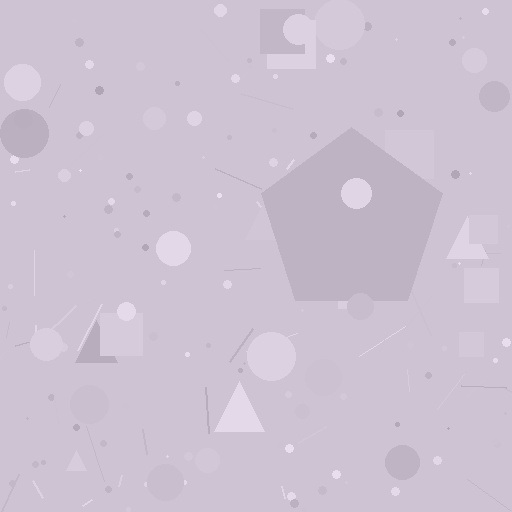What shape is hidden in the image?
A pentagon is hidden in the image.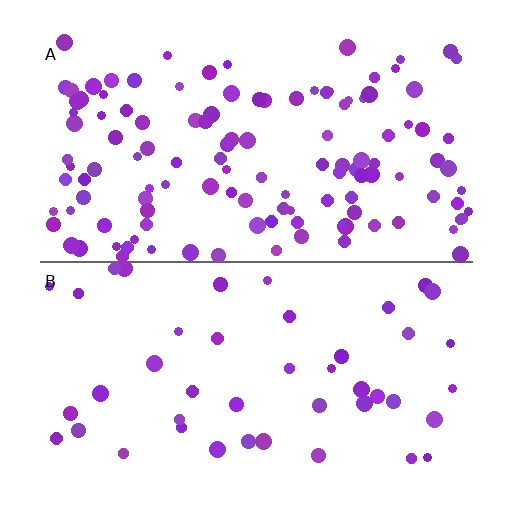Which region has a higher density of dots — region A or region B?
A (the top).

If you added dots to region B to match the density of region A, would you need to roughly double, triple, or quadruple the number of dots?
Approximately triple.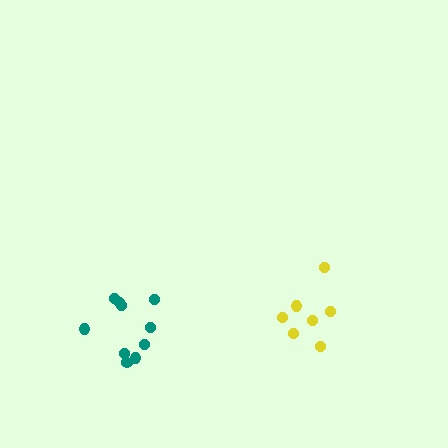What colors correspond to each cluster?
The clusters are colored: yellow, teal.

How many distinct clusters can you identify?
There are 2 distinct clusters.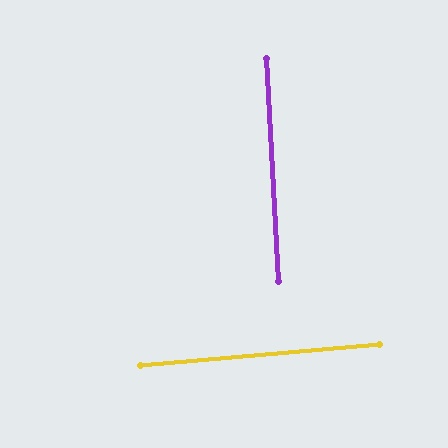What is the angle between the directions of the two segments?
Approximately 88 degrees.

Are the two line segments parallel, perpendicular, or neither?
Perpendicular — they meet at approximately 88°.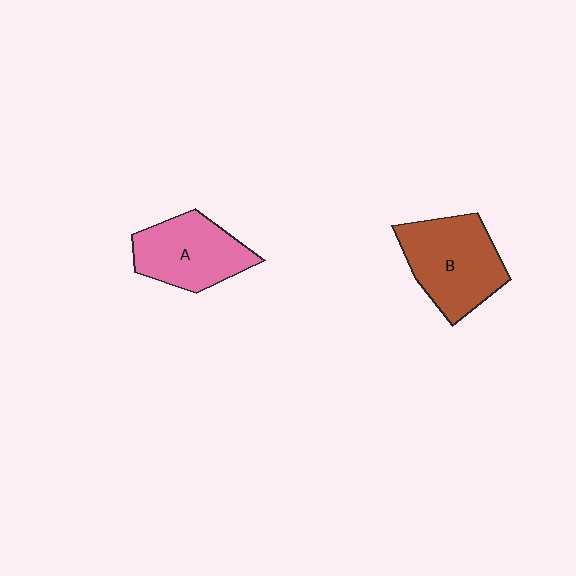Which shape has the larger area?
Shape B (brown).